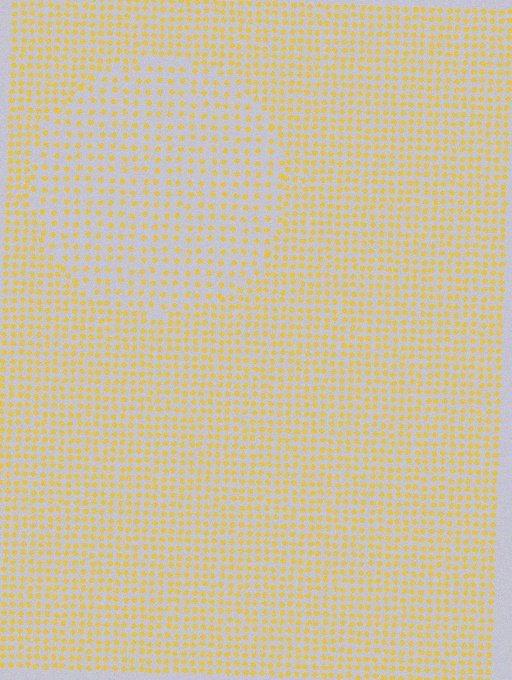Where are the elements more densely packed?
The elements are more densely packed outside the circle boundary.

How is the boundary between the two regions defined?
The boundary is defined by a change in element density (approximately 1.7x ratio). All elements are the same color, size, and shape.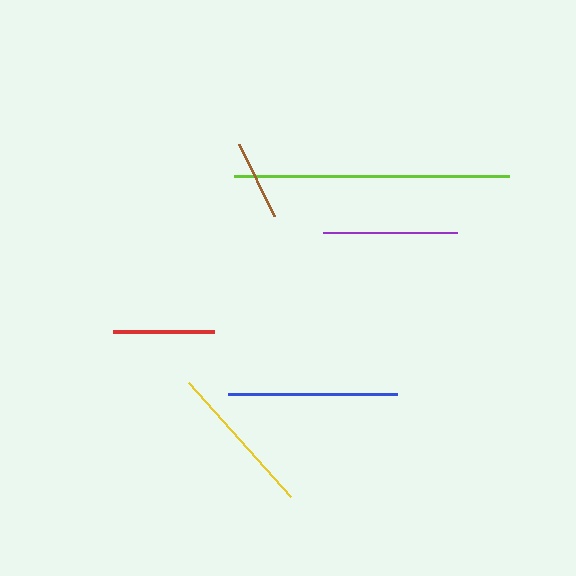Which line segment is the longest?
The lime line is the longest at approximately 275 pixels.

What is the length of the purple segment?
The purple segment is approximately 134 pixels long.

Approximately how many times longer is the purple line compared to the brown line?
The purple line is approximately 1.7 times the length of the brown line.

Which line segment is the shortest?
The brown line is the shortest at approximately 81 pixels.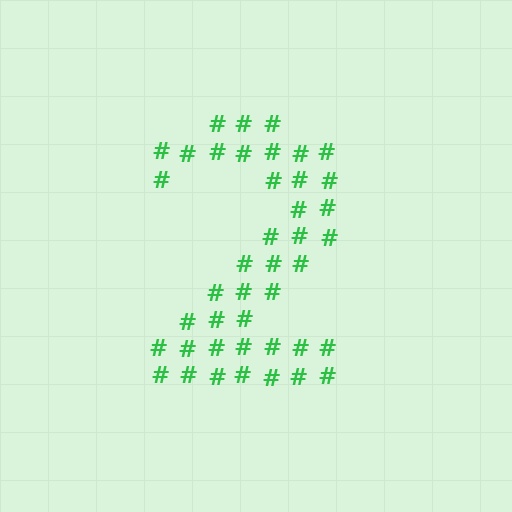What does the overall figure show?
The overall figure shows the digit 2.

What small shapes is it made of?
It is made of small hash symbols.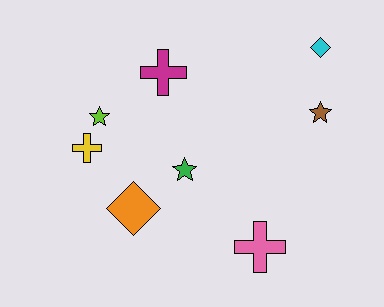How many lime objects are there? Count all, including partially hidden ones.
There is 1 lime object.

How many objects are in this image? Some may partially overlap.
There are 8 objects.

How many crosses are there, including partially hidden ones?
There are 3 crosses.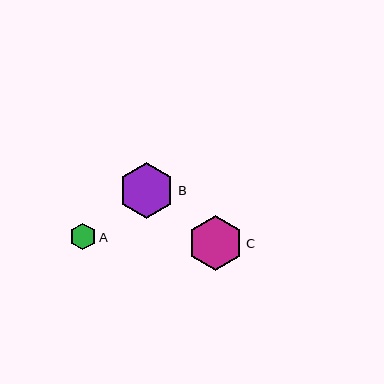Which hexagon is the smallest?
Hexagon A is the smallest with a size of approximately 26 pixels.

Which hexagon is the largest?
Hexagon B is the largest with a size of approximately 56 pixels.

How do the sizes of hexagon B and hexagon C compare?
Hexagon B and hexagon C are approximately the same size.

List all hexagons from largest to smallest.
From largest to smallest: B, C, A.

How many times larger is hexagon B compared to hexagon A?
Hexagon B is approximately 2.1 times the size of hexagon A.